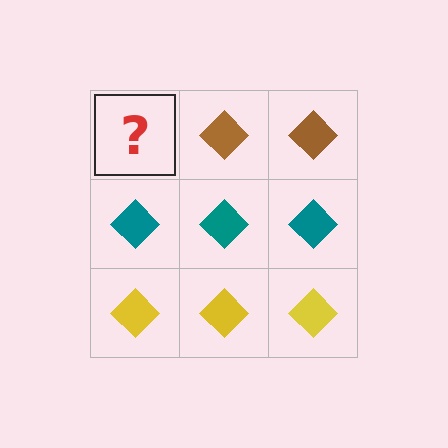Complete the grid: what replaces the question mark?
The question mark should be replaced with a brown diamond.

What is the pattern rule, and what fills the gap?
The rule is that each row has a consistent color. The gap should be filled with a brown diamond.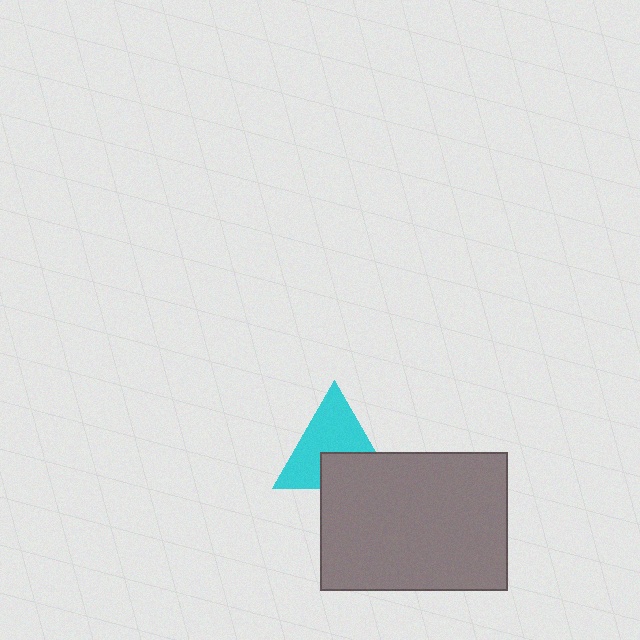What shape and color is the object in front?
The object in front is a gray rectangle.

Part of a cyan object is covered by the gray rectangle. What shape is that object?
It is a triangle.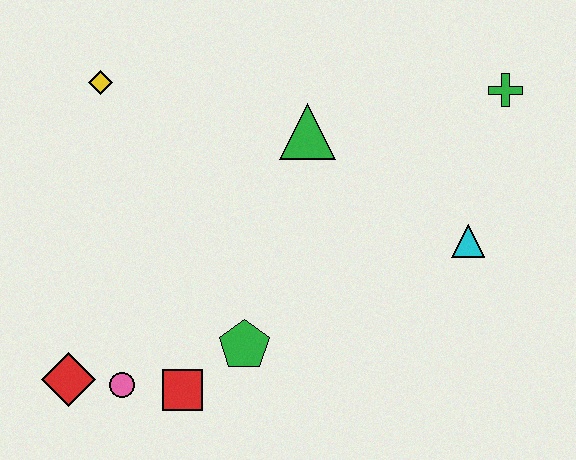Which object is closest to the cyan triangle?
The green cross is closest to the cyan triangle.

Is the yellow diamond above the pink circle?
Yes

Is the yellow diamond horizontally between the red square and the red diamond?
Yes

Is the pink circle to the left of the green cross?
Yes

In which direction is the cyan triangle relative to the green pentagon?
The cyan triangle is to the right of the green pentagon.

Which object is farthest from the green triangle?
The red diamond is farthest from the green triangle.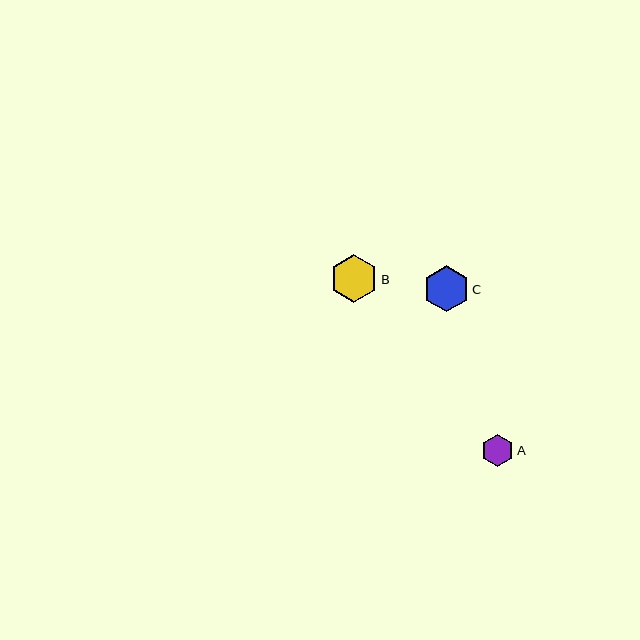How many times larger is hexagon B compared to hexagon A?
Hexagon B is approximately 1.5 times the size of hexagon A.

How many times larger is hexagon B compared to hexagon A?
Hexagon B is approximately 1.5 times the size of hexagon A.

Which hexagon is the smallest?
Hexagon A is the smallest with a size of approximately 32 pixels.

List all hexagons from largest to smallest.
From largest to smallest: B, C, A.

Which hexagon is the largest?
Hexagon B is the largest with a size of approximately 48 pixels.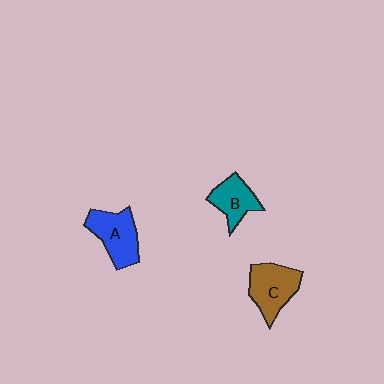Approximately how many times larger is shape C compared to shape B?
Approximately 1.3 times.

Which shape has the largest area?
Shape C (brown).